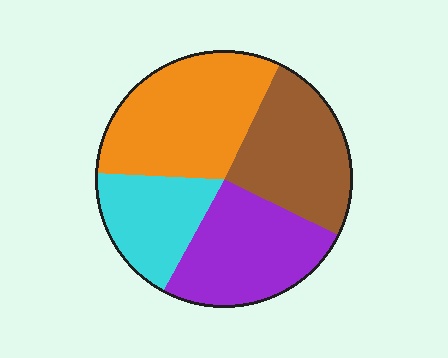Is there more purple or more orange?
Orange.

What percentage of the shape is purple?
Purple covers about 25% of the shape.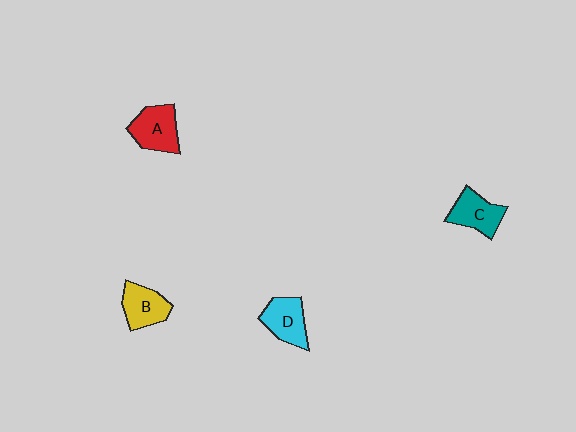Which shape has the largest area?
Shape A (red).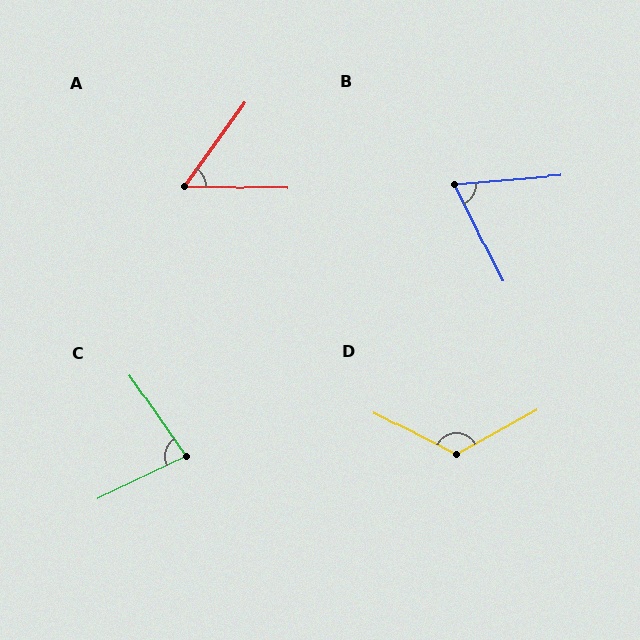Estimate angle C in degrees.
Approximately 81 degrees.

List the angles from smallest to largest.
A (56°), B (68°), C (81°), D (124°).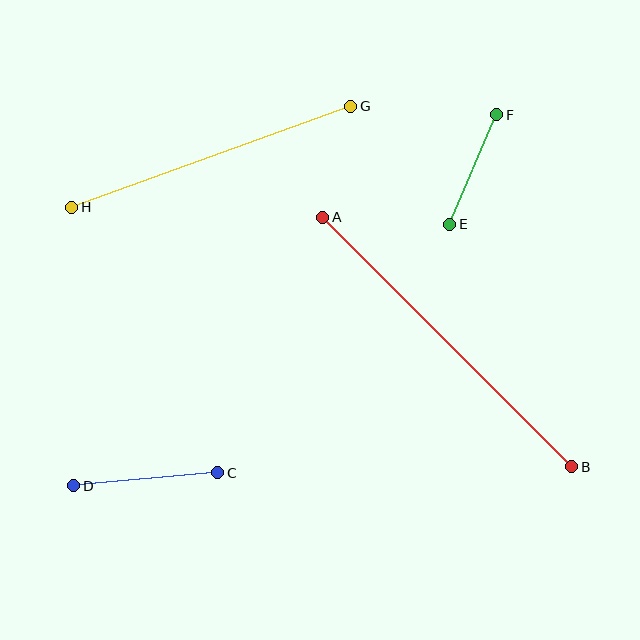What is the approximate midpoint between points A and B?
The midpoint is at approximately (447, 342) pixels.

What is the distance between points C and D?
The distance is approximately 145 pixels.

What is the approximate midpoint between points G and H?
The midpoint is at approximately (211, 157) pixels.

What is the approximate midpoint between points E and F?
The midpoint is at approximately (473, 170) pixels.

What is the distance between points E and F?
The distance is approximately 119 pixels.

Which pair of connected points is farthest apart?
Points A and B are farthest apart.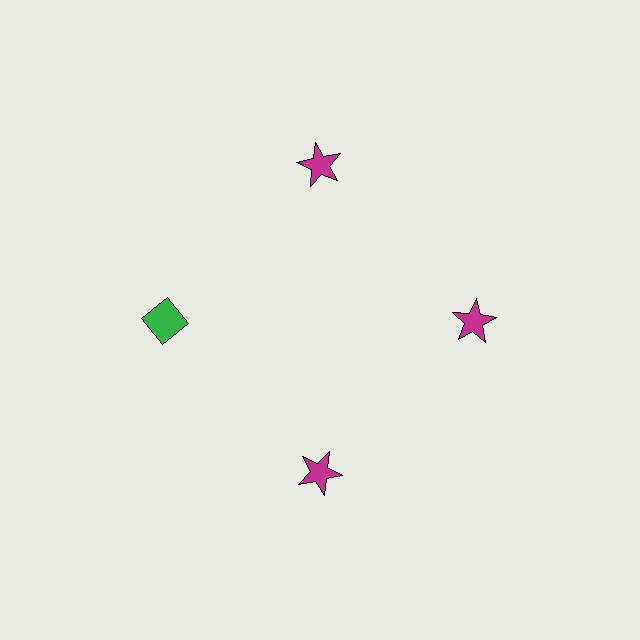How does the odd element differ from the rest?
It differs in both color (green instead of magenta) and shape (diamond instead of star).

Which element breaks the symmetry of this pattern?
The green diamond at roughly the 9 o'clock position breaks the symmetry. All other shapes are magenta stars.